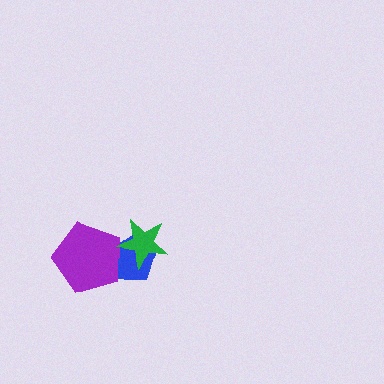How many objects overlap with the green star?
2 objects overlap with the green star.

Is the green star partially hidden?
No, no other shape covers it.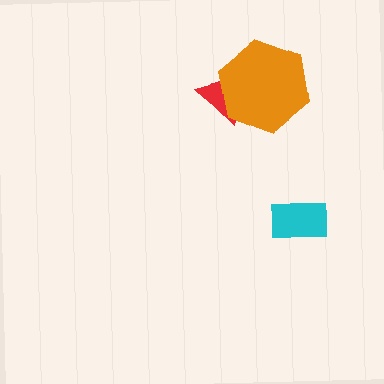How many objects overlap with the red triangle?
1 object overlaps with the red triangle.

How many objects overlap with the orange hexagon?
1 object overlaps with the orange hexagon.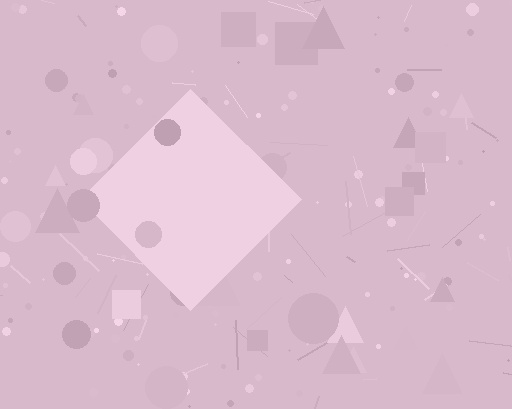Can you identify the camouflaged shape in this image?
The camouflaged shape is a diamond.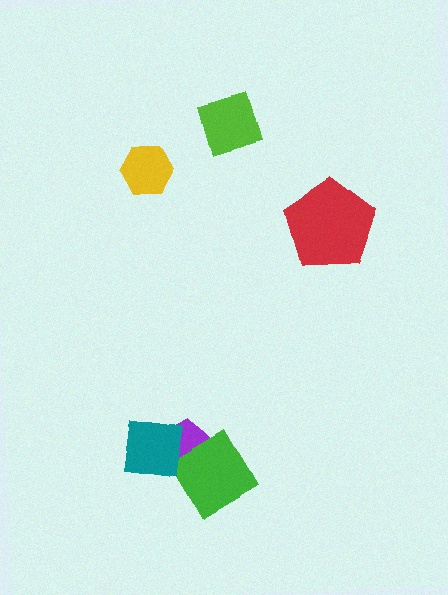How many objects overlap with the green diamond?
1 object overlaps with the green diamond.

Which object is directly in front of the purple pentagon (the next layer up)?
The green diamond is directly in front of the purple pentagon.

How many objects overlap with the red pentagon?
0 objects overlap with the red pentagon.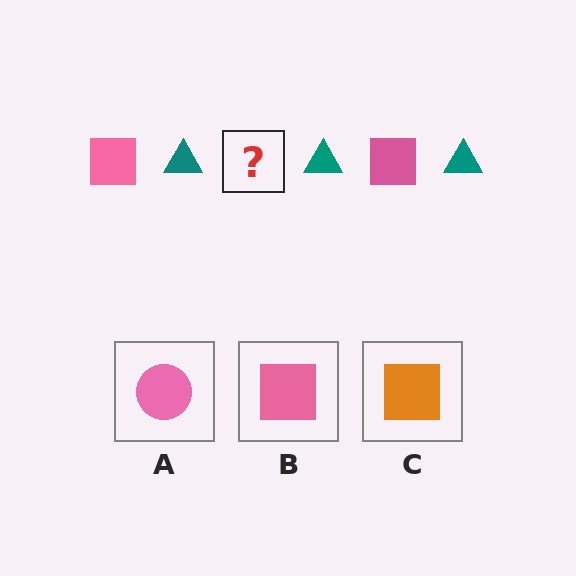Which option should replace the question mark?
Option B.